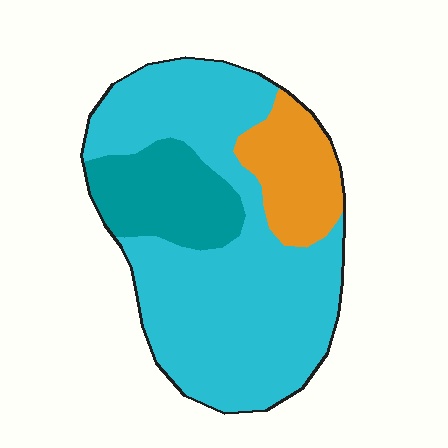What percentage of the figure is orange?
Orange takes up about one sixth (1/6) of the figure.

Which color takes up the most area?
Cyan, at roughly 65%.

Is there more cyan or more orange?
Cyan.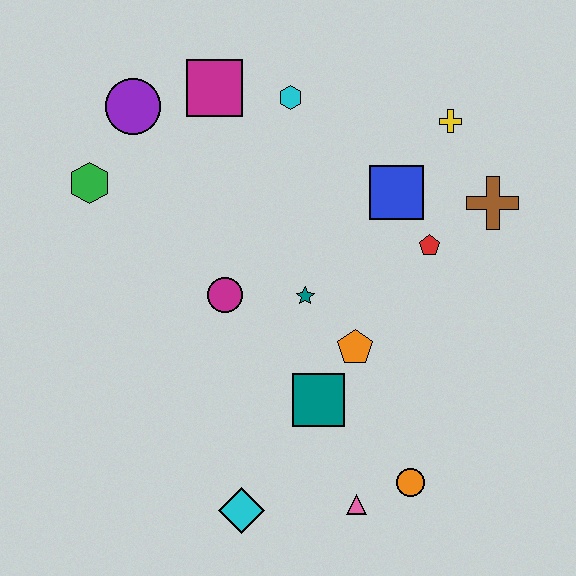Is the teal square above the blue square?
No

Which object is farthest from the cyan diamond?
The yellow cross is farthest from the cyan diamond.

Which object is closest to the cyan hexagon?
The magenta square is closest to the cyan hexagon.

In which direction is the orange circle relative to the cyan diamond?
The orange circle is to the right of the cyan diamond.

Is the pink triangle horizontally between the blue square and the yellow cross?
No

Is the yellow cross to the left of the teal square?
No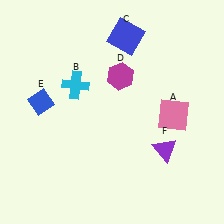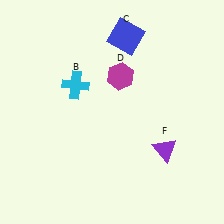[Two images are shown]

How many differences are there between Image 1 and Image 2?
There are 2 differences between the two images.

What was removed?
The pink square (A), the blue diamond (E) were removed in Image 2.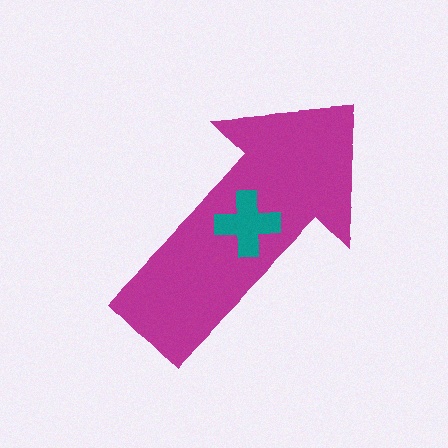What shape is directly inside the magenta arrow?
The teal cross.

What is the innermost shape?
The teal cross.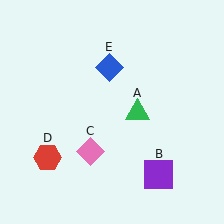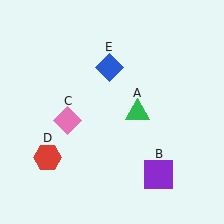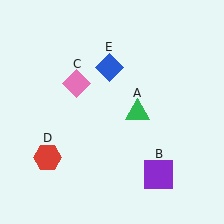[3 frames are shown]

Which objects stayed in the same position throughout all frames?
Green triangle (object A) and purple square (object B) and red hexagon (object D) and blue diamond (object E) remained stationary.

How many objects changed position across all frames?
1 object changed position: pink diamond (object C).